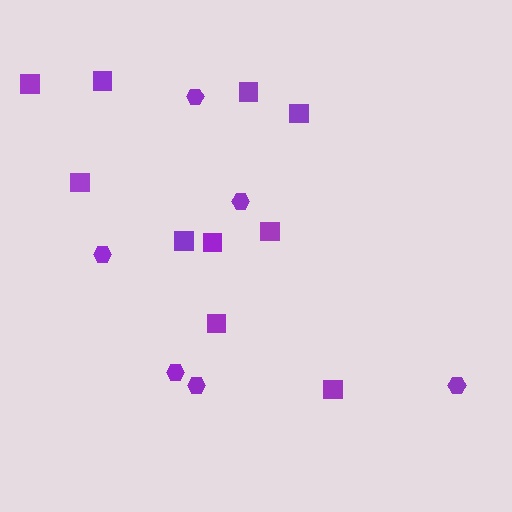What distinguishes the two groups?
There are 2 groups: one group of hexagons (6) and one group of squares (10).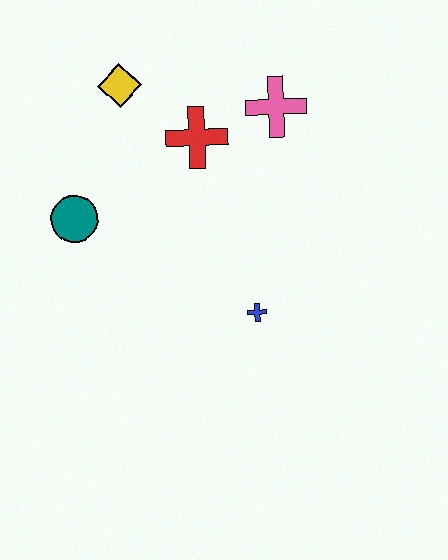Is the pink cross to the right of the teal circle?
Yes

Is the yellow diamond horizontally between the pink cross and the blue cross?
No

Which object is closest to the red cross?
The pink cross is closest to the red cross.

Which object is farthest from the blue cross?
The yellow diamond is farthest from the blue cross.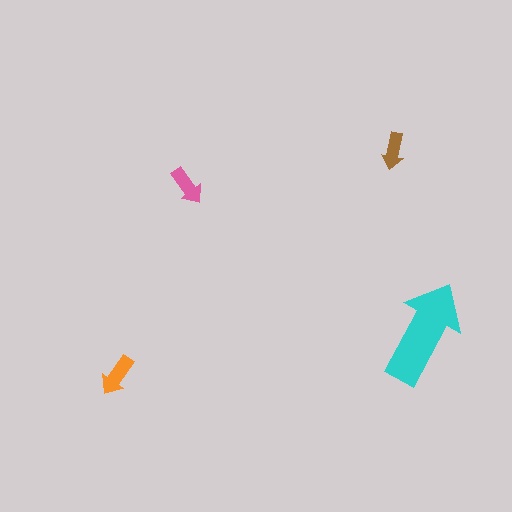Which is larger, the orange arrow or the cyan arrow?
The cyan one.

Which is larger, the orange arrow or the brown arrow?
The orange one.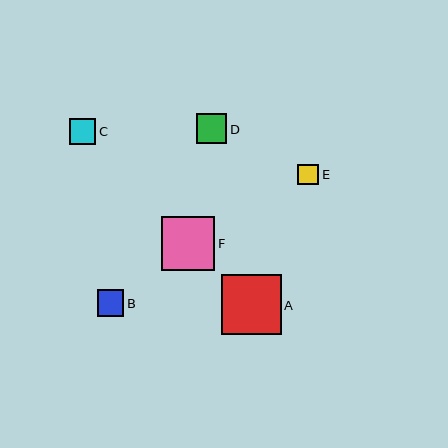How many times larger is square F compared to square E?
Square F is approximately 2.6 times the size of square E.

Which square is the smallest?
Square E is the smallest with a size of approximately 21 pixels.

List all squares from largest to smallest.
From largest to smallest: A, F, D, B, C, E.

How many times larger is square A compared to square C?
Square A is approximately 2.3 times the size of square C.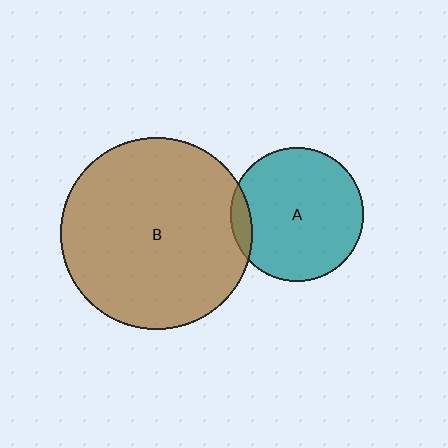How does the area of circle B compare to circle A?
Approximately 2.1 times.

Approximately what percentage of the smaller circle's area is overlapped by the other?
Approximately 10%.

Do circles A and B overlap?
Yes.